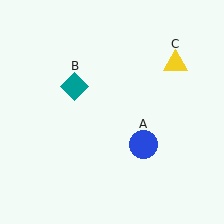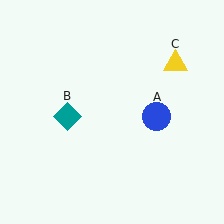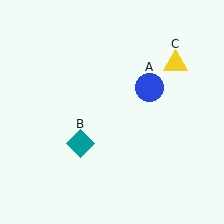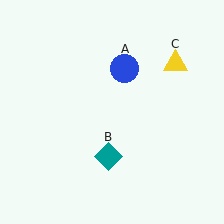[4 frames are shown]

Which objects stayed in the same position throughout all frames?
Yellow triangle (object C) remained stationary.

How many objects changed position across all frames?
2 objects changed position: blue circle (object A), teal diamond (object B).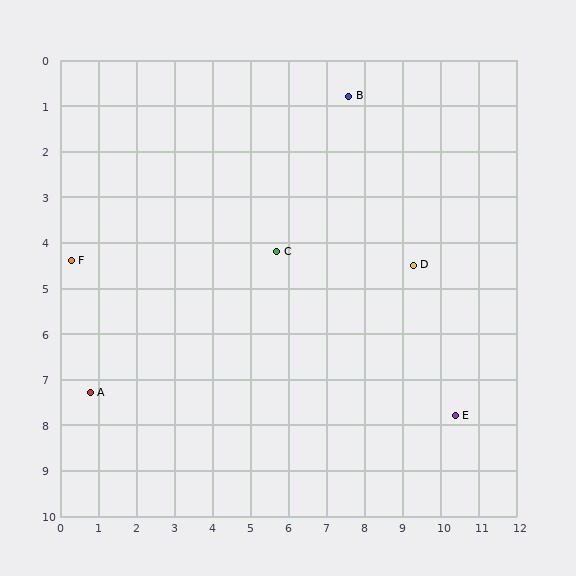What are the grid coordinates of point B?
Point B is at approximately (7.6, 0.8).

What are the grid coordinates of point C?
Point C is at approximately (5.7, 4.2).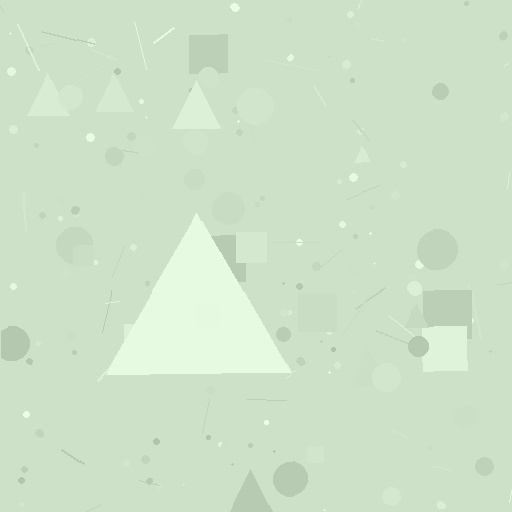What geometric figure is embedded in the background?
A triangle is embedded in the background.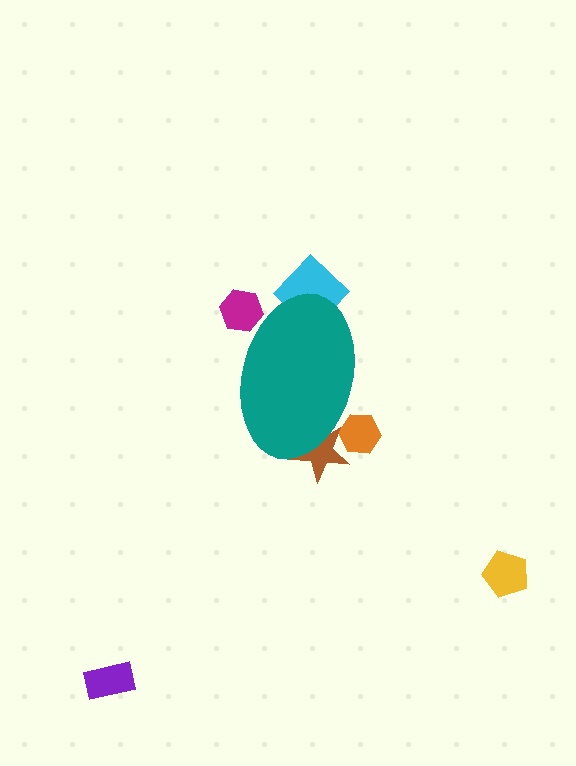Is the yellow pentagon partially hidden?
No, the yellow pentagon is fully visible.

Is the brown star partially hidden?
Yes, the brown star is partially hidden behind the teal ellipse.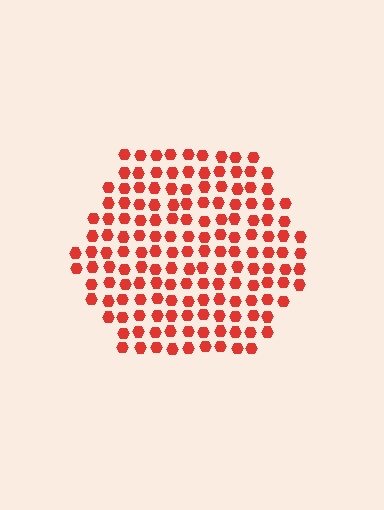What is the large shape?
The large shape is a hexagon.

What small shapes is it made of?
It is made of small hexagons.